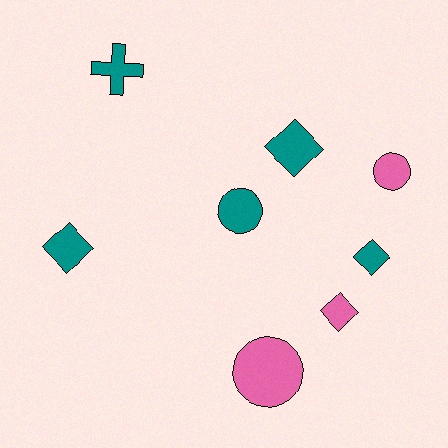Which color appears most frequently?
Teal, with 5 objects.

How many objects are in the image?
There are 8 objects.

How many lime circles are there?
There are no lime circles.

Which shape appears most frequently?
Diamond, with 4 objects.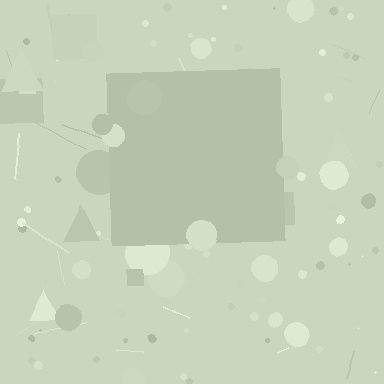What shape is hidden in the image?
A square is hidden in the image.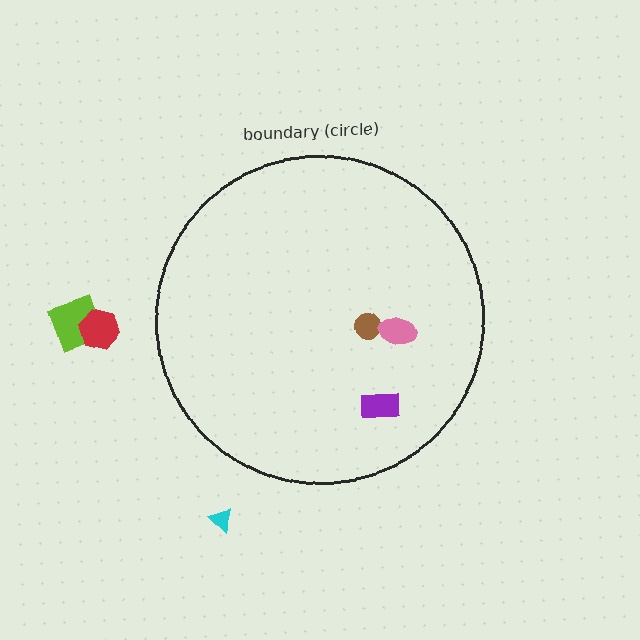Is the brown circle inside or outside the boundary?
Inside.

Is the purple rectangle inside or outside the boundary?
Inside.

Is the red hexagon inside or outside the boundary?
Outside.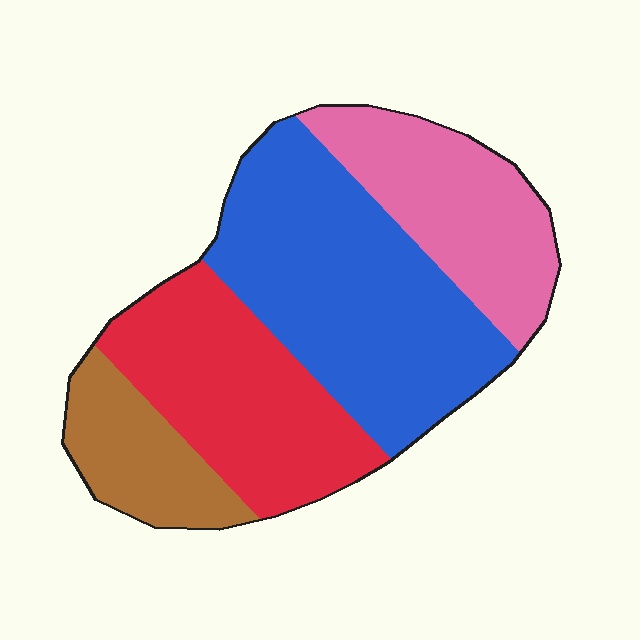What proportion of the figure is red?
Red covers about 25% of the figure.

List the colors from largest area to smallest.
From largest to smallest: blue, red, pink, brown.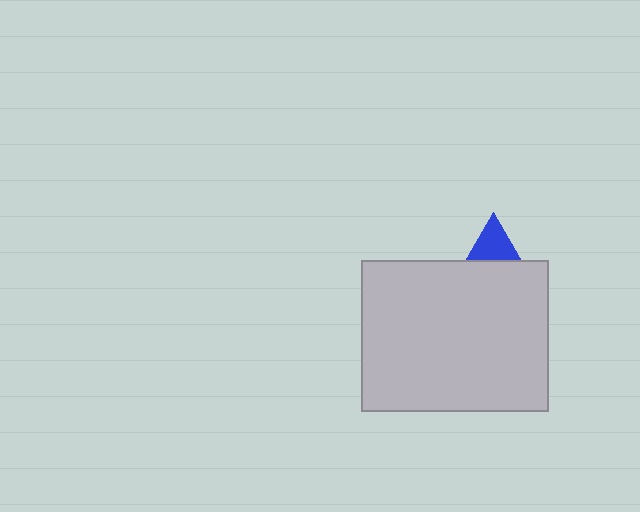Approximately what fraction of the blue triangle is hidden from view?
Roughly 67% of the blue triangle is hidden behind the light gray rectangle.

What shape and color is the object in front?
The object in front is a light gray rectangle.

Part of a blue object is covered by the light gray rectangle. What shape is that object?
It is a triangle.